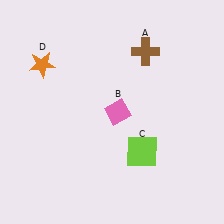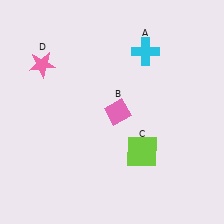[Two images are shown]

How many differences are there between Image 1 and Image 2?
There are 2 differences between the two images.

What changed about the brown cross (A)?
In Image 1, A is brown. In Image 2, it changed to cyan.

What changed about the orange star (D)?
In Image 1, D is orange. In Image 2, it changed to pink.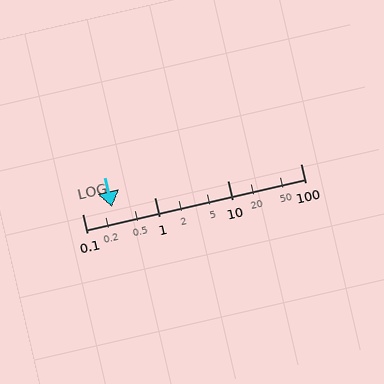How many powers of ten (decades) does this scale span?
The scale spans 3 decades, from 0.1 to 100.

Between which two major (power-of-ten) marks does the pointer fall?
The pointer is between 0.1 and 1.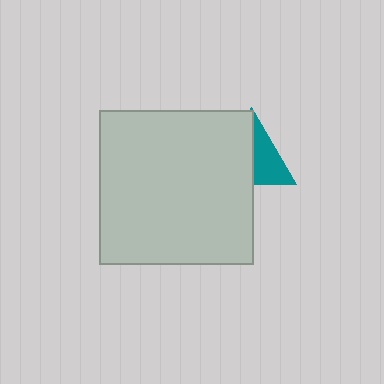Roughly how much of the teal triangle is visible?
About half of it is visible (roughly 46%).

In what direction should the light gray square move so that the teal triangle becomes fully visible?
The light gray square should move left. That is the shortest direction to clear the overlap and leave the teal triangle fully visible.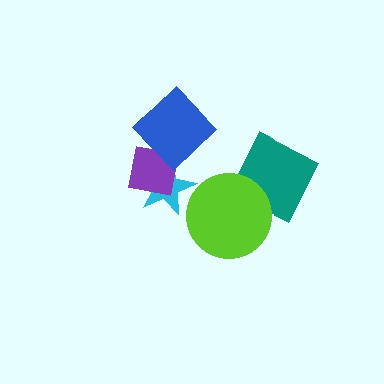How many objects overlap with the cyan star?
2 objects overlap with the cyan star.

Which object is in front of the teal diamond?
The lime circle is in front of the teal diamond.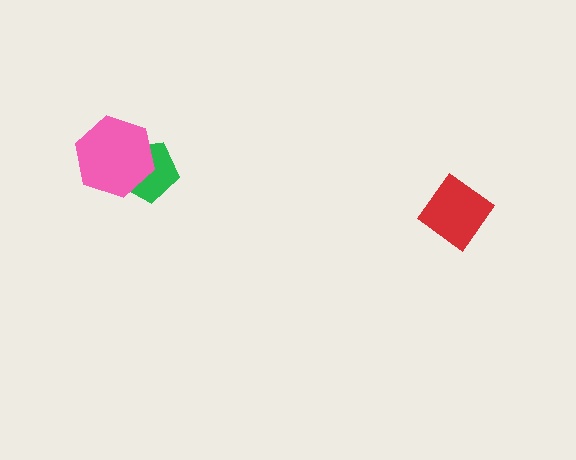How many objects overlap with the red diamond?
0 objects overlap with the red diamond.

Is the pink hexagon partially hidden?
No, no other shape covers it.